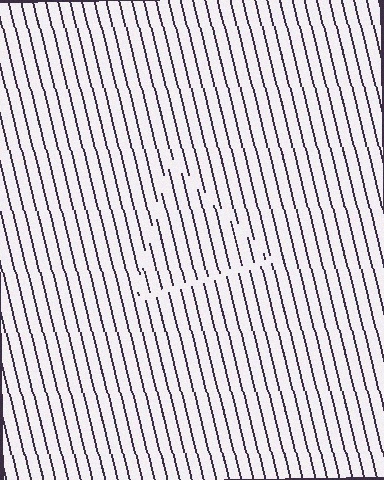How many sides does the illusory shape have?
3 sides — the line-ends trace a triangle.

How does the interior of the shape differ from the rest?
The interior of the shape contains the same grating, shifted by half a period — the contour is defined by the phase discontinuity where line-ends from the inner and outer gratings abut.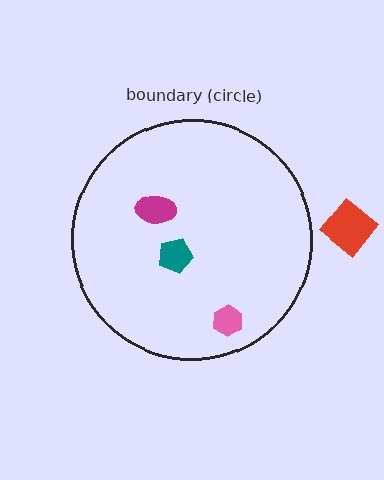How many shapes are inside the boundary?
3 inside, 1 outside.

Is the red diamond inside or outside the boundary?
Outside.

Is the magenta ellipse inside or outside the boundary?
Inside.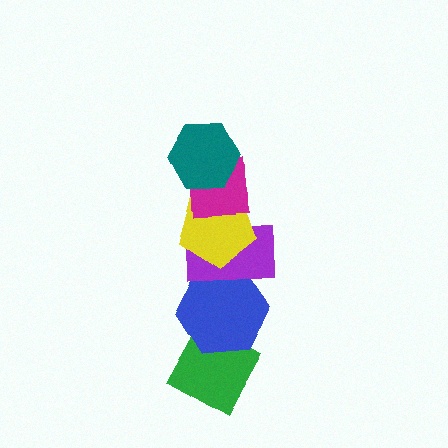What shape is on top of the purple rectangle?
The yellow pentagon is on top of the purple rectangle.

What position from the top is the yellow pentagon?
The yellow pentagon is 3rd from the top.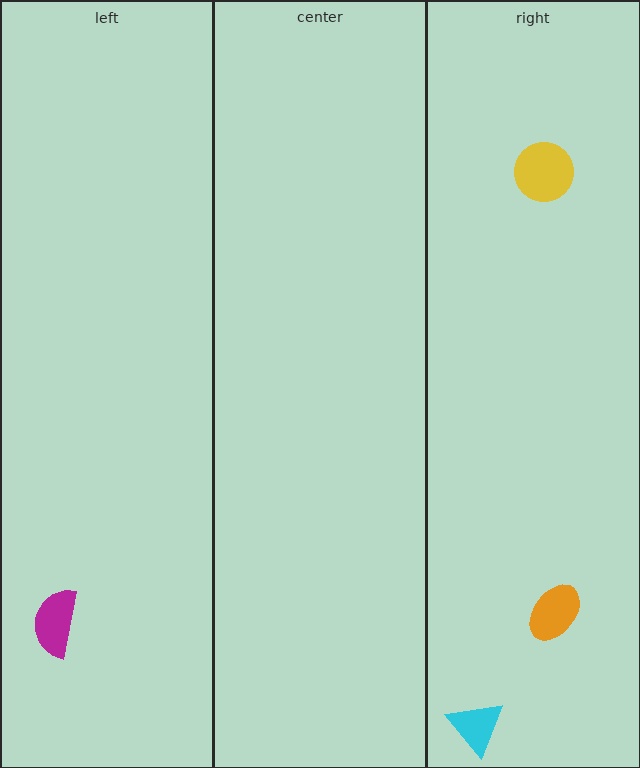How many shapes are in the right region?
3.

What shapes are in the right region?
The cyan triangle, the yellow circle, the orange ellipse.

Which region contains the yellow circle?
The right region.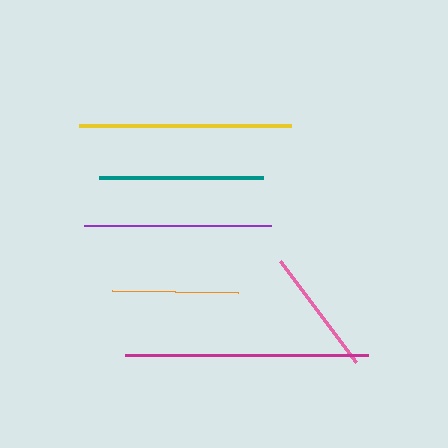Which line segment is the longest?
The magenta line is the longest at approximately 244 pixels.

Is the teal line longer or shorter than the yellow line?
The yellow line is longer than the teal line.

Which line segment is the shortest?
The orange line is the shortest at approximately 126 pixels.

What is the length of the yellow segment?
The yellow segment is approximately 211 pixels long.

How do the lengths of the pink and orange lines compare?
The pink and orange lines are approximately the same length.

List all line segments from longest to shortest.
From longest to shortest: magenta, yellow, purple, teal, pink, orange.